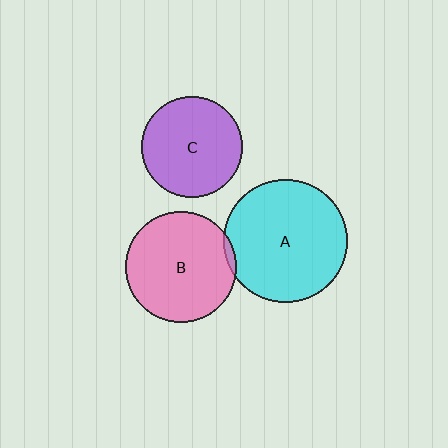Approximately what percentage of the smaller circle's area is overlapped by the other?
Approximately 5%.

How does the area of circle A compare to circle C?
Approximately 1.5 times.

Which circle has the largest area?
Circle A (cyan).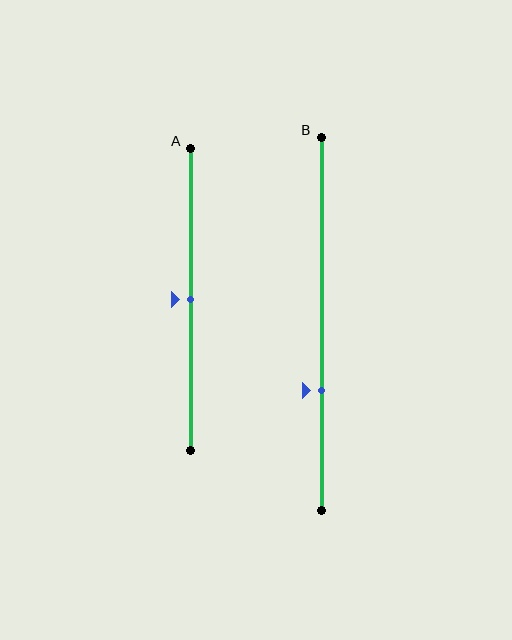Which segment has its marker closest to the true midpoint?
Segment A has its marker closest to the true midpoint.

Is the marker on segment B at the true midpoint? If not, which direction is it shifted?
No, the marker on segment B is shifted downward by about 18% of the segment length.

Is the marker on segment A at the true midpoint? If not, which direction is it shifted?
Yes, the marker on segment A is at the true midpoint.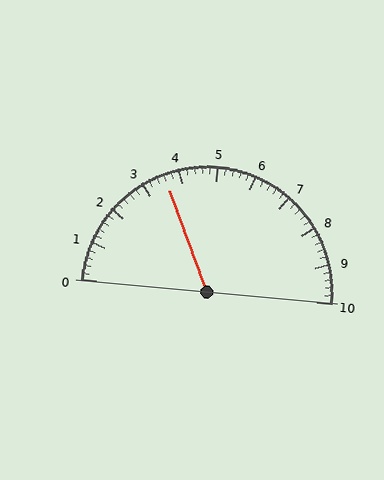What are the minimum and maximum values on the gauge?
The gauge ranges from 0 to 10.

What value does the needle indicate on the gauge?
The needle indicates approximately 3.6.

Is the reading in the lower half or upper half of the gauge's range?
The reading is in the lower half of the range (0 to 10).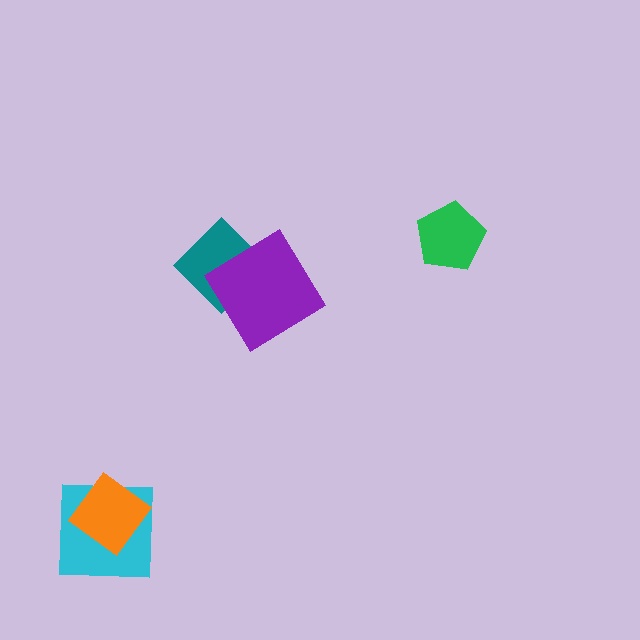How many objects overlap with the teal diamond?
1 object overlaps with the teal diamond.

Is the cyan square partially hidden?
Yes, it is partially covered by another shape.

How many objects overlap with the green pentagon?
0 objects overlap with the green pentagon.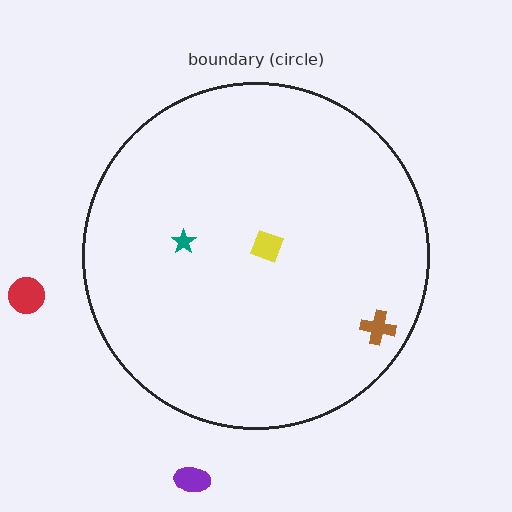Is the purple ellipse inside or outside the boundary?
Outside.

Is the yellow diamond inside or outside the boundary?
Inside.